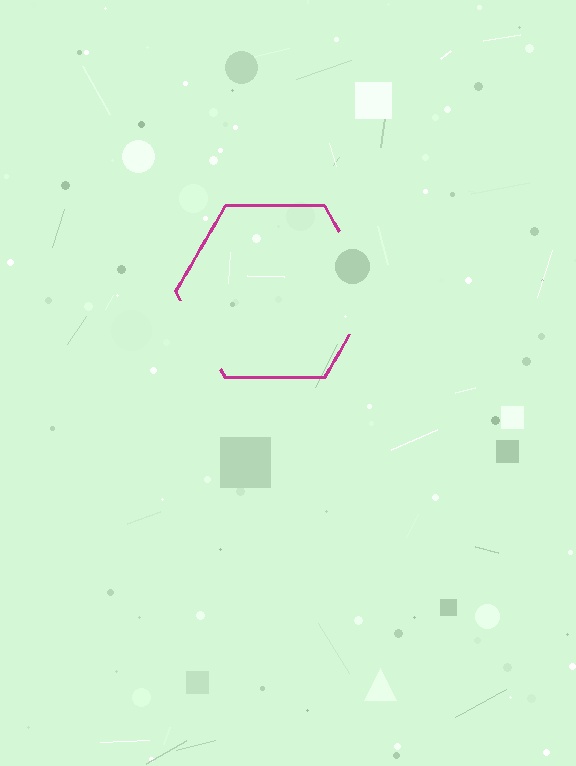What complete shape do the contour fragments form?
The contour fragments form a hexagon.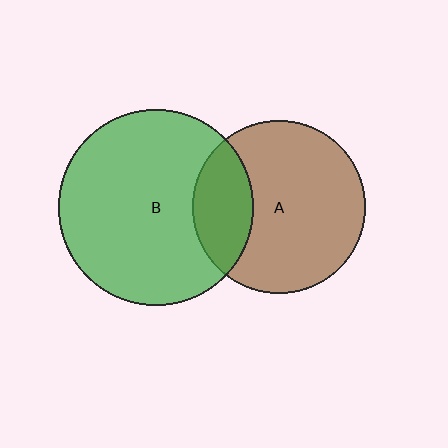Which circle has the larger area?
Circle B (green).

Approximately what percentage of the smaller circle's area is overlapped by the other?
Approximately 25%.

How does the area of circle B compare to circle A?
Approximately 1.3 times.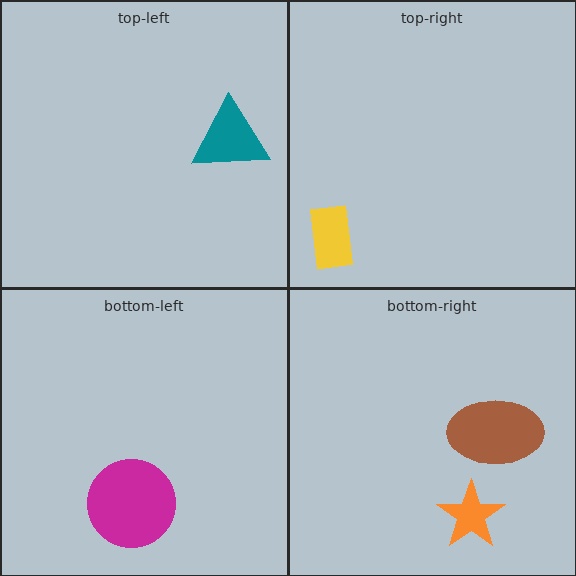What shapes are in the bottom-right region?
The orange star, the brown ellipse.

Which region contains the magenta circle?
The bottom-left region.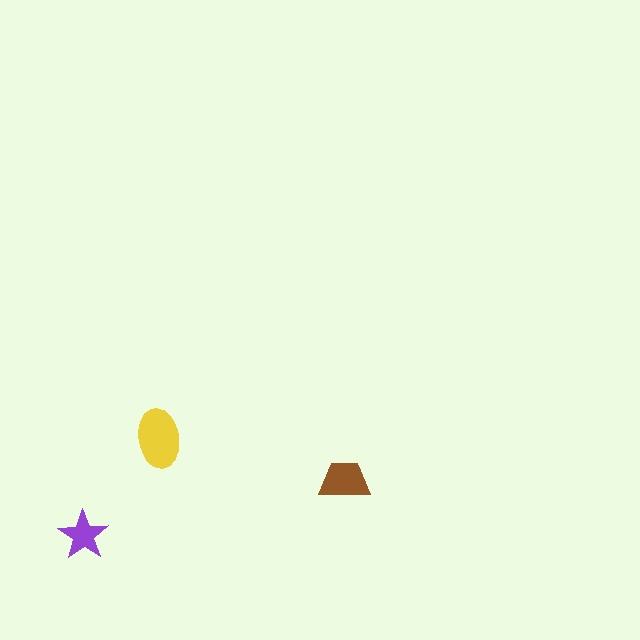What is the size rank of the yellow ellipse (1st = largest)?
1st.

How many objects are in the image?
There are 3 objects in the image.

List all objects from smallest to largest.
The purple star, the brown trapezoid, the yellow ellipse.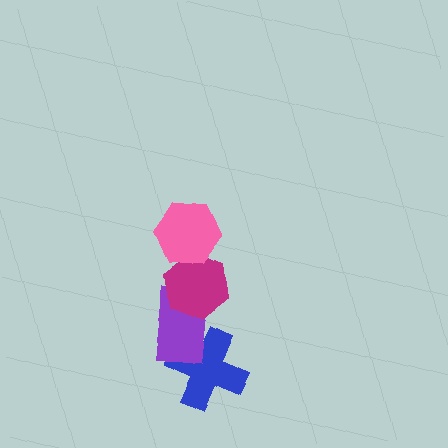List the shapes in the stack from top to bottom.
From top to bottom: the pink hexagon, the magenta hexagon, the purple rectangle, the blue cross.